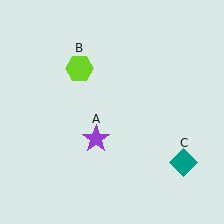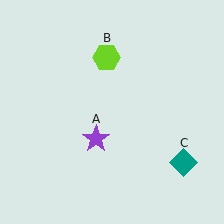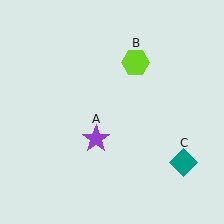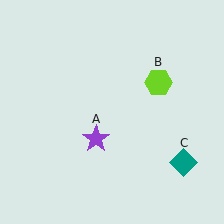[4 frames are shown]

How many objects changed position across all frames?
1 object changed position: lime hexagon (object B).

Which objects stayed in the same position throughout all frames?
Purple star (object A) and teal diamond (object C) remained stationary.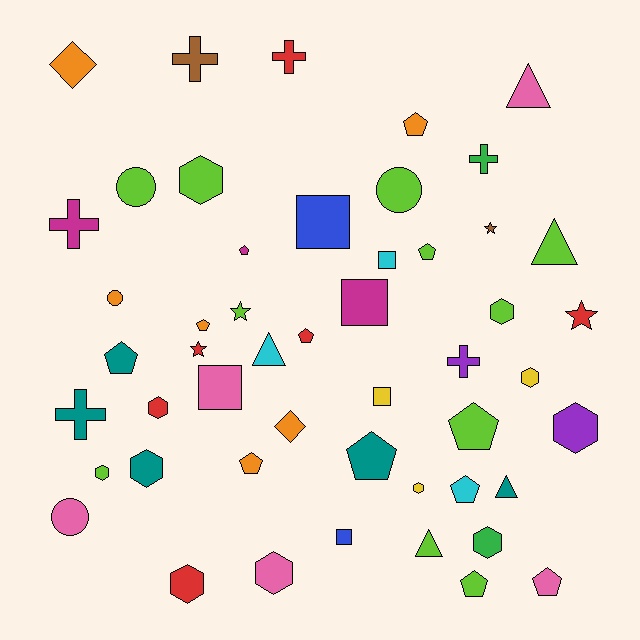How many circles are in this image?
There are 4 circles.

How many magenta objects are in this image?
There are 3 magenta objects.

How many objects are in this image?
There are 50 objects.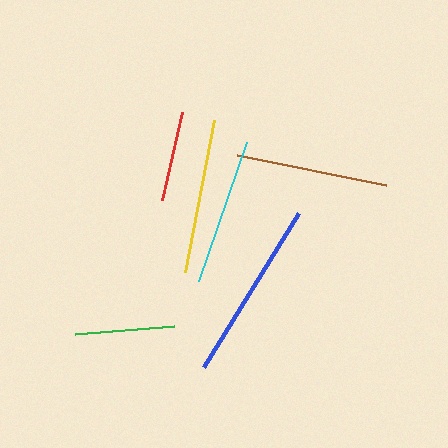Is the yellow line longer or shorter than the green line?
The yellow line is longer than the green line.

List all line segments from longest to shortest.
From longest to shortest: blue, yellow, brown, cyan, green, red.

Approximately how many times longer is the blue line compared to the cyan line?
The blue line is approximately 1.2 times the length of the cyan line.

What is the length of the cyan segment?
The cyan segment is approximately 147 pixels long.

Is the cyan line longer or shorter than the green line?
The cyan line is longer than the green line.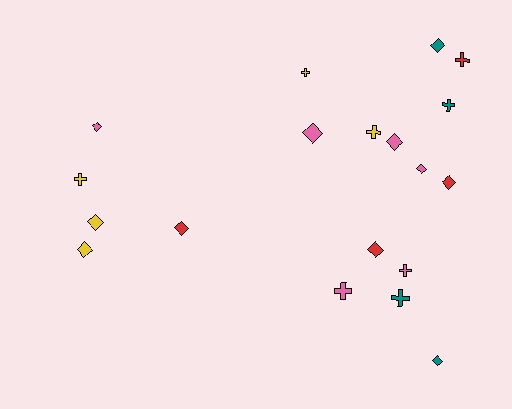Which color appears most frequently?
Pink, with 6 objects.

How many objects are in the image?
There are 19 objects.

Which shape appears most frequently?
Diamond, with 11 objects.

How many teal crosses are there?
There are 2 teal crosses.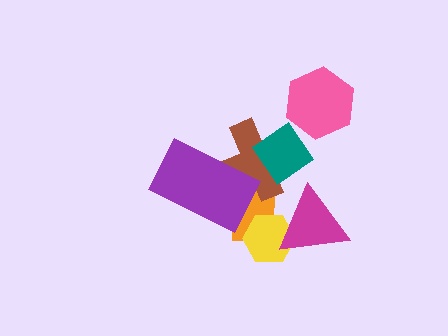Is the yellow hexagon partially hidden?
Yes, it is partially covered by another shape.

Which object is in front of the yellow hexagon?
The magenta triangle is in front of the yellow hexagon.